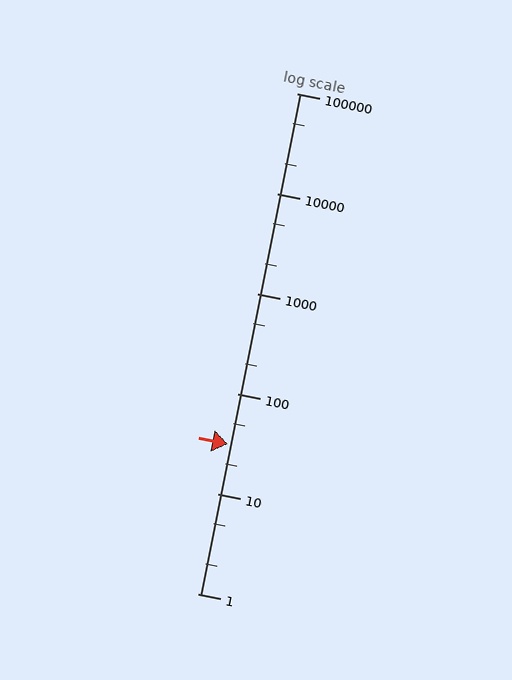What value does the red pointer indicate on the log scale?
The pointer indicates approximately 31.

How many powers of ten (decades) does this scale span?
The scale spans 5 decades, from 1 to 100000.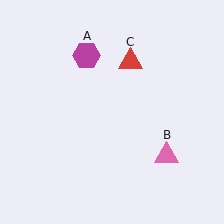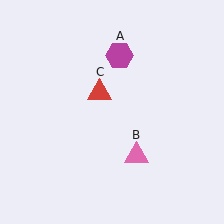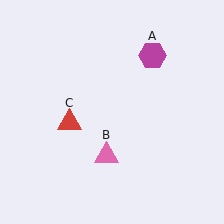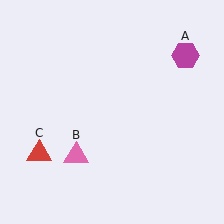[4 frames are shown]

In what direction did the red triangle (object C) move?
The red triangle (object C) moved down and to the left.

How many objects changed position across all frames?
3 objects changed position: magenta hexagon (object A), pink triangle (object B), red triangle (object C).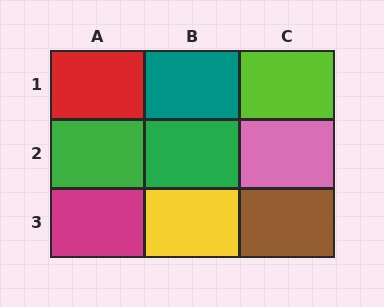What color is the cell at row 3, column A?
Magenta.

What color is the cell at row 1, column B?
Teal.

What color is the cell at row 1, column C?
Lime.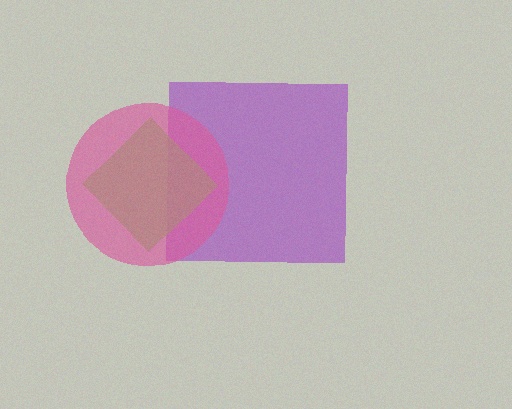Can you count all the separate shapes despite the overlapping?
Yes, there are 3 separate shapes.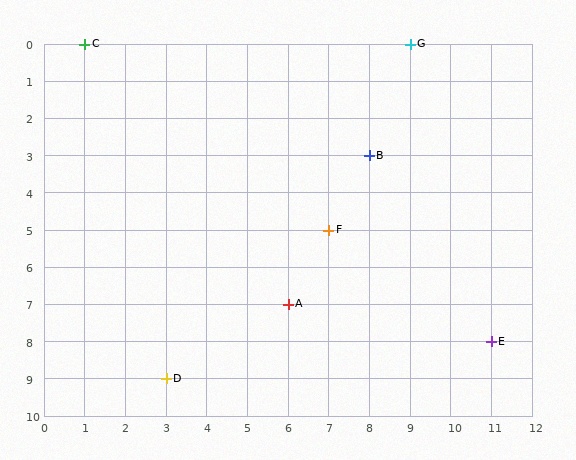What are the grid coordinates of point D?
Point D is at grid coordinates (3, 9).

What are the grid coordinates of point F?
Point F is at grid coordinates (7, 5).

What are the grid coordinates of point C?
Point C is at grid coordinates (1, 0).